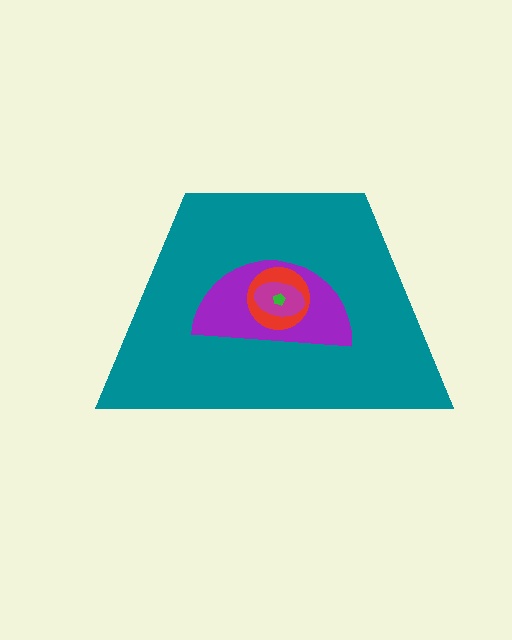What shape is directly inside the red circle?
The magenta ellipse.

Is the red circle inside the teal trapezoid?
Yes.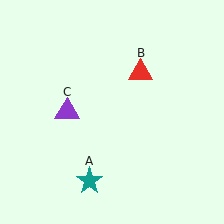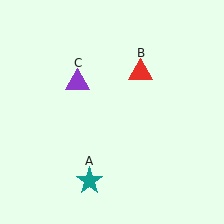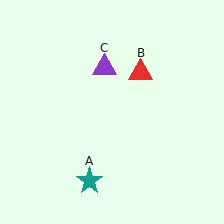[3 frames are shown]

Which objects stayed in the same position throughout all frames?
Teal star (object A) and red triangle (object B) remained stationary.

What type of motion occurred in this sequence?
The purple triangle (object C) rotated clockwise around the center of the scene.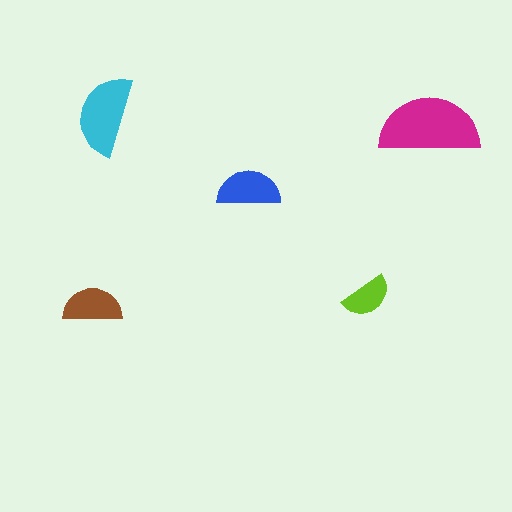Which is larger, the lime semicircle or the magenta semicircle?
The magenta one.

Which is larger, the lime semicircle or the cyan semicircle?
The cyan one.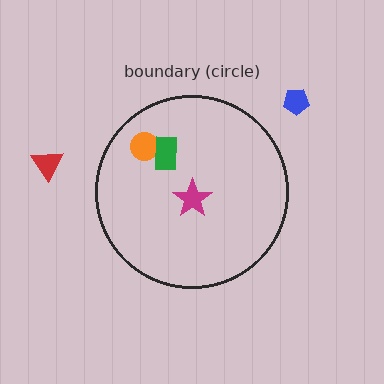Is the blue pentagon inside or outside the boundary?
Outside.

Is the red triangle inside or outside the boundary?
Outside.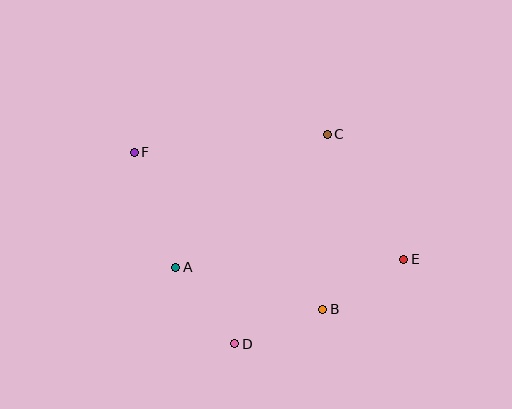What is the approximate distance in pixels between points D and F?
The distance between D and F is approximately 216 pixels.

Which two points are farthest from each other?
Points E and F are farthest from each other.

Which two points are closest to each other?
Points B and D are closest to each other.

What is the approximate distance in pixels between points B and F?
The distance between B and F is approximately 245 pixels.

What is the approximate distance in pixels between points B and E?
The distance between B and E is approximately 95 pixels.